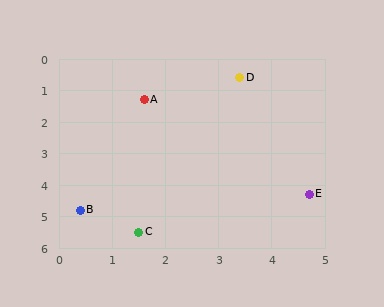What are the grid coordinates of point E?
Point E is at approximately (4.7, 4.3).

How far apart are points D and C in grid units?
Points D and C are about 5.3 grid units apart.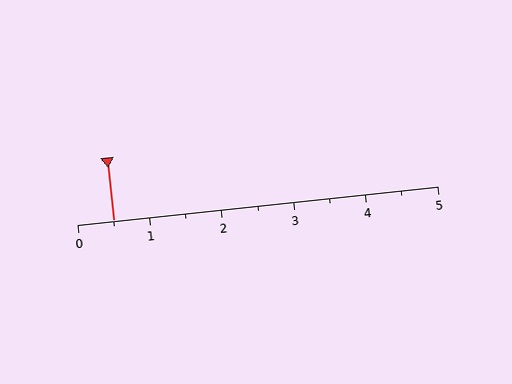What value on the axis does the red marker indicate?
The marker indicates approximately 0.5.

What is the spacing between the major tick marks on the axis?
The major ticks are spaced 1 apart.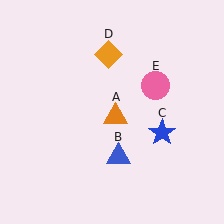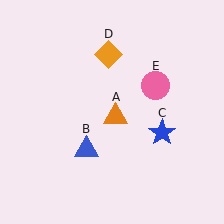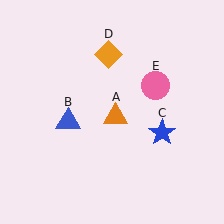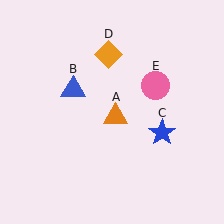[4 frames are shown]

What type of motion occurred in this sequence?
The blue triangle (object B) rotated clockwise around the center of the scene.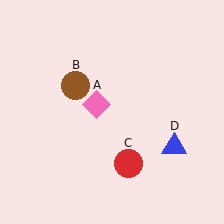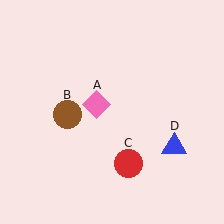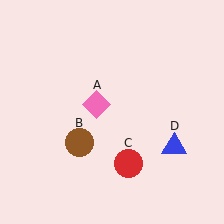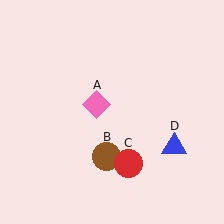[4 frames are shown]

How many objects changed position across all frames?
1 object changed position: brown circle (object B).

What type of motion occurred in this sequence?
The brown circle (object B) rotated counterclockwise around the center of the scene.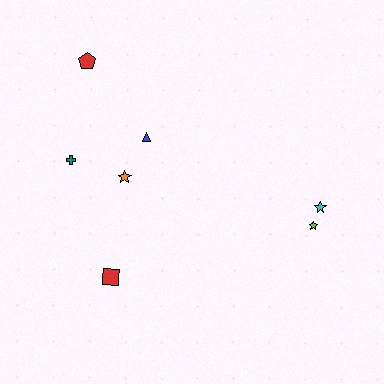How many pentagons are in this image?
There is 1 pentagon.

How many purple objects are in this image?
There are no purple objects.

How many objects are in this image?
There are 7 objects.